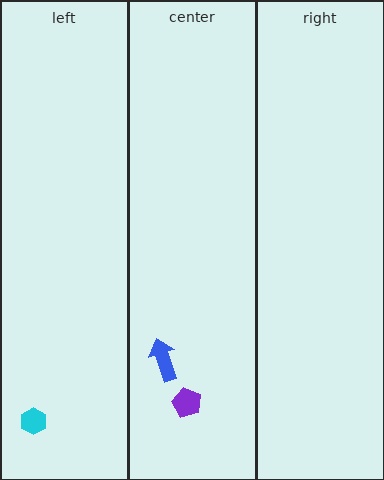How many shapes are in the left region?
1.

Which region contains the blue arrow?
The center region.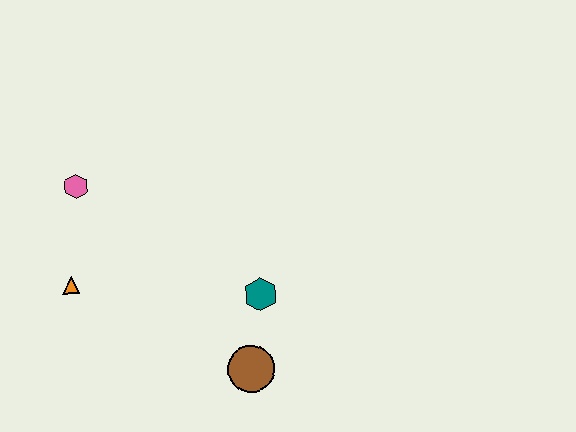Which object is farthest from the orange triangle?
The brown circle is farthest from the orange triangle.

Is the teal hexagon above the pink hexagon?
No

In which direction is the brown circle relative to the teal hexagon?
The brown circle is below the teal hexagon.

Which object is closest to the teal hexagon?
The brown circle is closest to the teal hexagon.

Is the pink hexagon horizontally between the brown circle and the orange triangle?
Yes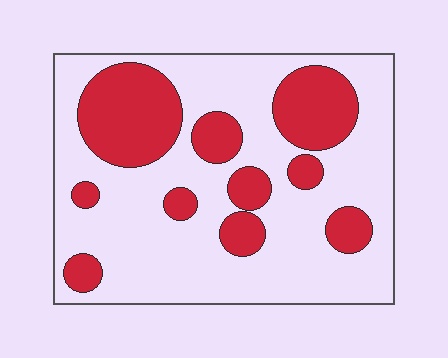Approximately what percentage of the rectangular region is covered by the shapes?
Approximately 30%.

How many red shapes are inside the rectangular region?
10.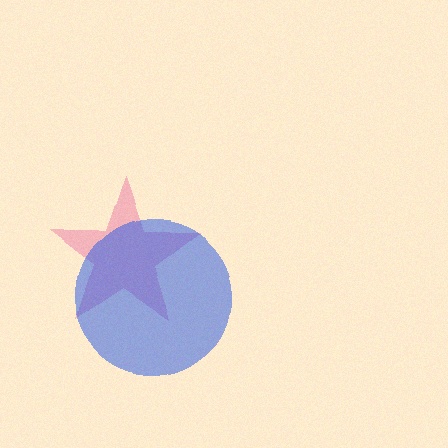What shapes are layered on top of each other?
The layered shapes are: a pink star, a blue circle.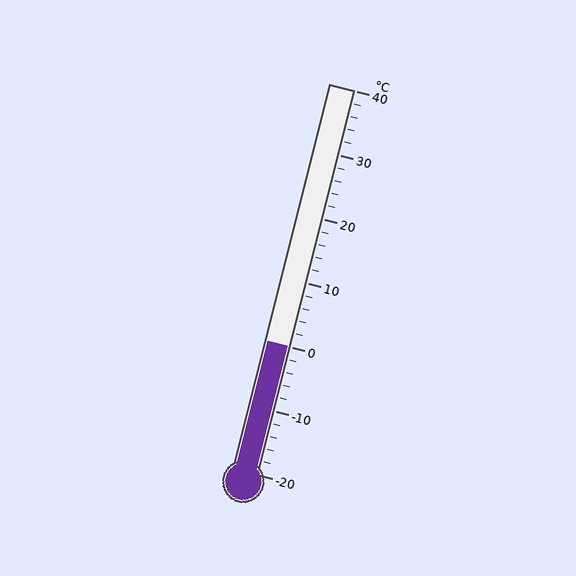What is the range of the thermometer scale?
The thermometer scale ranges from -20°C to 40°C.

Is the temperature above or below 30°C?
The temperature is below 30°C.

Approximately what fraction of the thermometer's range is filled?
The thermometer is filled to approximately 35% of its range.